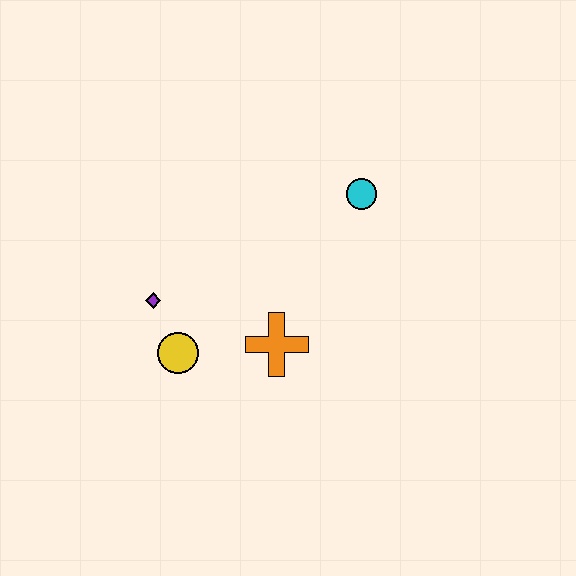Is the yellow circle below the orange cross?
Yes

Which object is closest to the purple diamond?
The yellow circle is closest to the purple diamond.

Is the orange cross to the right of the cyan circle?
No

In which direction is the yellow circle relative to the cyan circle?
The yellow circle is to the left of the cyan circle.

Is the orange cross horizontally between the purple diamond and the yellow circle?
No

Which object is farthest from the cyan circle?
The yellow circle is farthest from the cyan circle.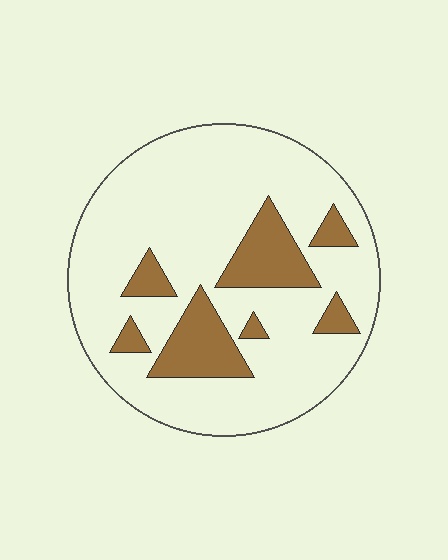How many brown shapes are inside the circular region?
7.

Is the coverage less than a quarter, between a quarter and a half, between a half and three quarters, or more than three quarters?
Less than a quarter.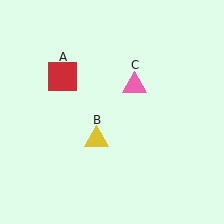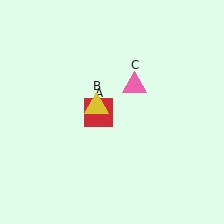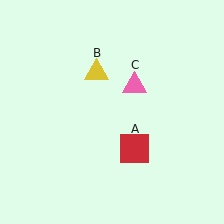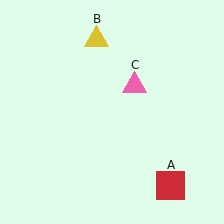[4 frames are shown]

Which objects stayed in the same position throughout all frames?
Pink triangle (object C) remained stationary.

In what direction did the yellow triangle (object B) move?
The yellow triangle (object B) moved up.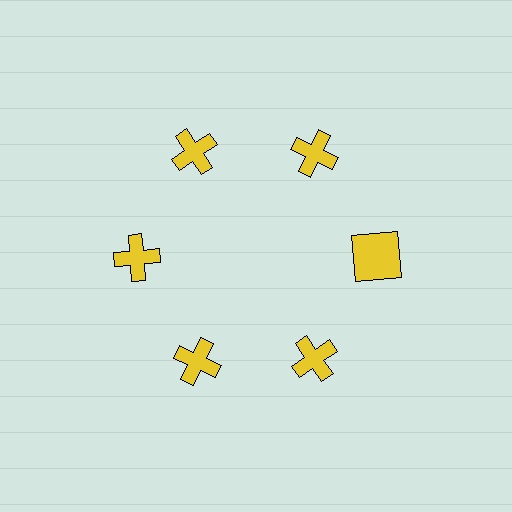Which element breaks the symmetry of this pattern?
The yellow square at roughly the 3 o'clock position breaks the symmetry. All other shapes are yellow crosses.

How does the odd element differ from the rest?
It has a different shape: square instead of cross.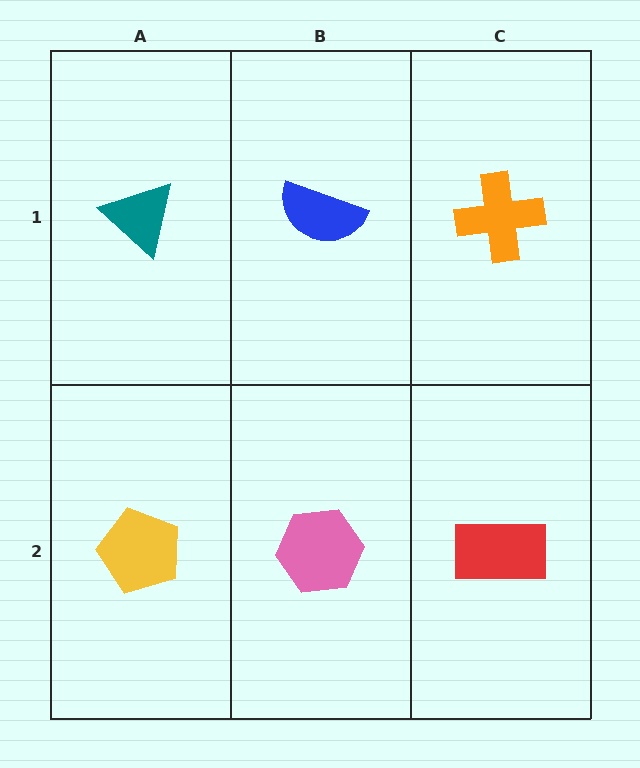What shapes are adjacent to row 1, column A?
A yellow pentagon (row 2, column A), a blue semicircle (row 1, column B).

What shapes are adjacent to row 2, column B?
A blue semicircle (row 1, column B), a yellow pentagon (row 2, column A), a red rectangle (row 2, column C).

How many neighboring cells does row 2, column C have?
2.